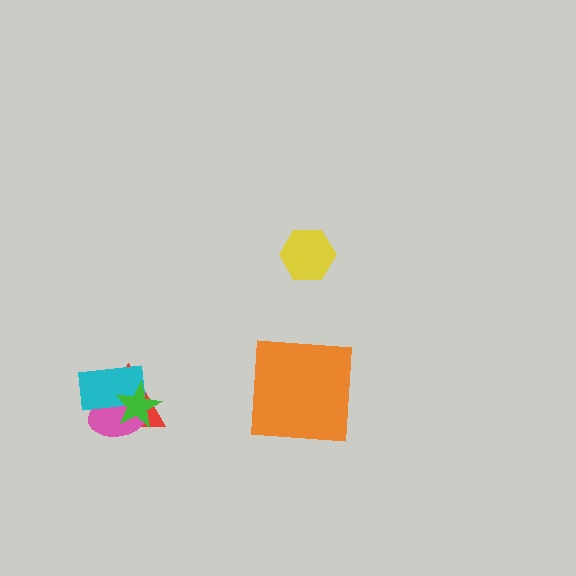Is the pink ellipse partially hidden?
Yes, it is partially covered by another shape.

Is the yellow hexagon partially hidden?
No, no other shape covers it.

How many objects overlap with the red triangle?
3 objects overlap with the red triangle.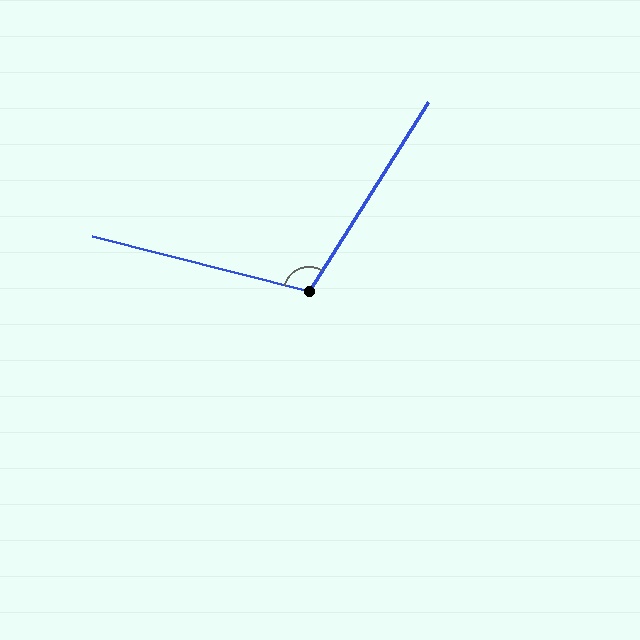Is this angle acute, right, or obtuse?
It is obtuse.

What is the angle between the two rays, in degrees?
Approximately 108 degrees.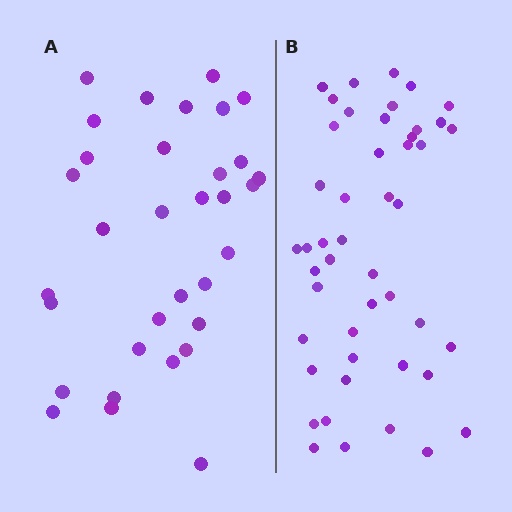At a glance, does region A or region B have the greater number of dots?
Region B (the right region) has more dots.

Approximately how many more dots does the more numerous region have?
Region B has approximately 15 more dots than region A.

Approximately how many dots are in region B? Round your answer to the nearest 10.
About 50 dots. (The exact count is 47, which rounds to 50.)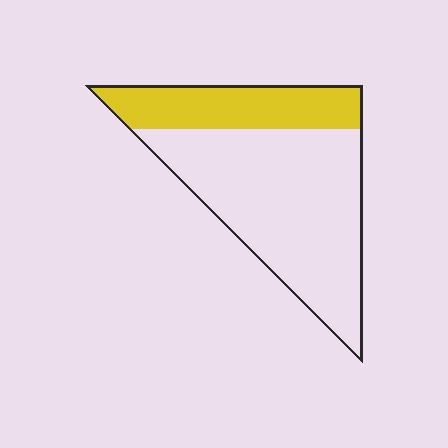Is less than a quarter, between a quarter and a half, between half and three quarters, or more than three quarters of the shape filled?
Between a quarter and a half.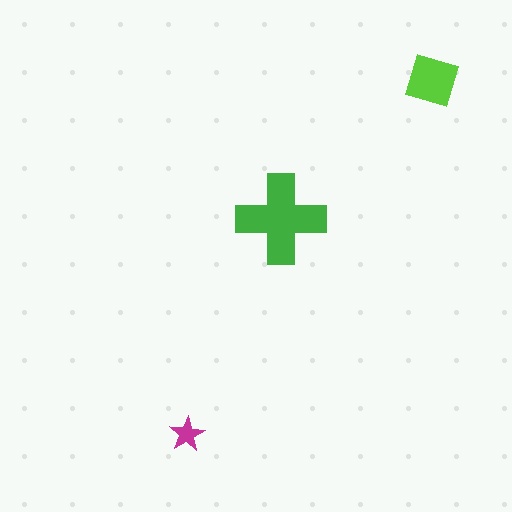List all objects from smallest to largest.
The magenta star, the lime diamond, the green cross.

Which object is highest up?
The lime diamond is topmost.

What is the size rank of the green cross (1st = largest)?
1st.